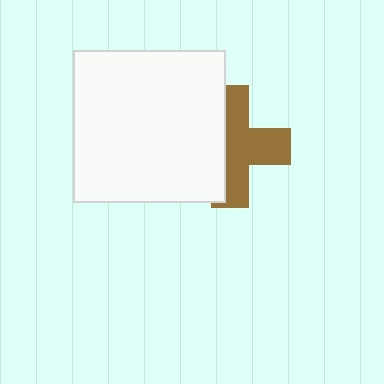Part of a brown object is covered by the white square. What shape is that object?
It is a cross.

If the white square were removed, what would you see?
You would see the complete brown cross.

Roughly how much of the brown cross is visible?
About half of it is visible (roughly 59%).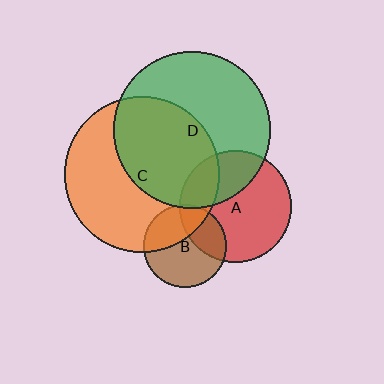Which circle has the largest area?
Circle D (green).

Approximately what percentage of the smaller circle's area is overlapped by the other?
Approximately 35%.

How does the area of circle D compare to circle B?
Approximately 3.6 times.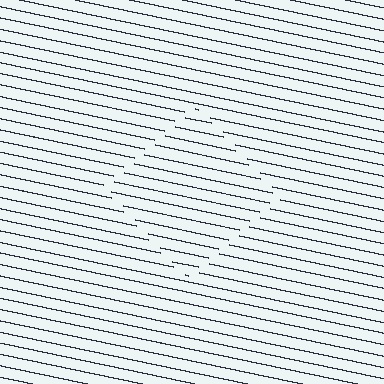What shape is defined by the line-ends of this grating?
An illusory square. The interior of the shape contains the same grating, shifted by half a period — the contour is defined by the phase discontinuity where line-ends from the inner and outer gratings abut.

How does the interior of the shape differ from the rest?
The interior of the shape contains the same grating, shifted by half a period — the contour is defined by the phase discontinuity where line-ends from the inner and outer gratings abut.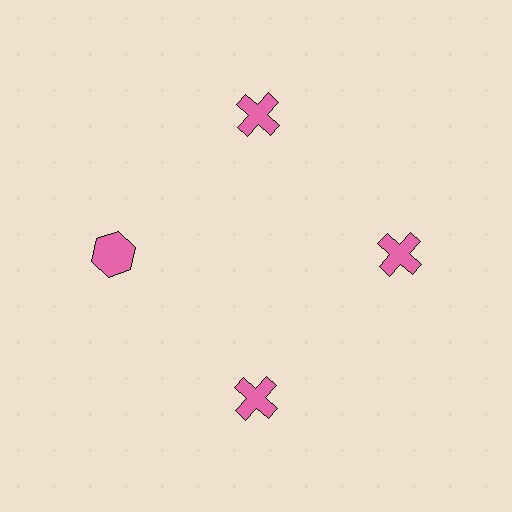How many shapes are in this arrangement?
There are 4 shapes arranged in a ring pattern.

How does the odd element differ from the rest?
It has a different shape: hexagon instead of cross.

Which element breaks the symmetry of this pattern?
The pink hexagon at roughly the 9 o'clock position breaks the symmetry. All other shapes are pink crosses.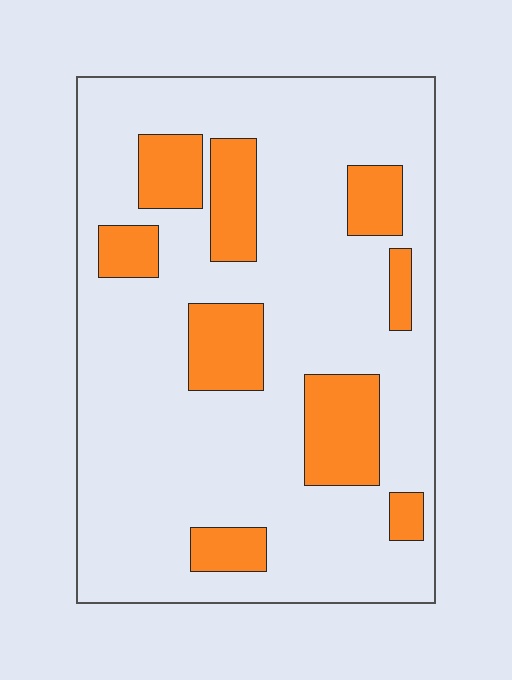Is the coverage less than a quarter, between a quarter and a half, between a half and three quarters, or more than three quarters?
Less than a quarter.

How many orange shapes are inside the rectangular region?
9.